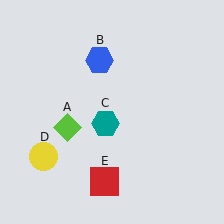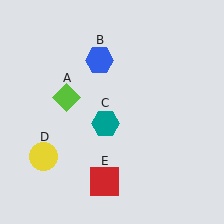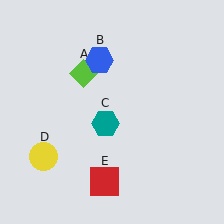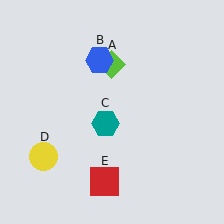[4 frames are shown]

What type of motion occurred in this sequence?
The lime diamond (object A) rotated clockwise around the center of the scene.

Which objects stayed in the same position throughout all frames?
Blue hexagon (object B) and teal hexagon (object C) and yellow circle (object D) and red square (object E) remained stationary.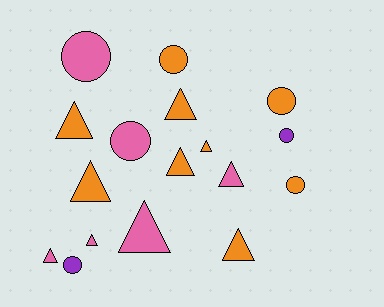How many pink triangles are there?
There are 4 pink triangles.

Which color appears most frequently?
Orange, with 9 objects.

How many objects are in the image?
There are 17 objects.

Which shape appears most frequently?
Triangle, with 10 objects.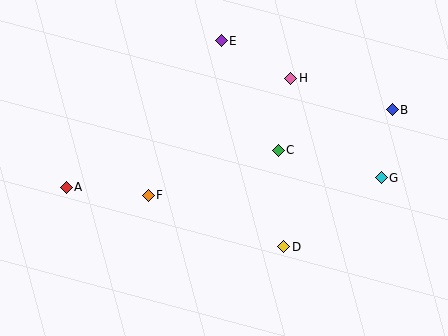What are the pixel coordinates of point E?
Point E is at (221, 41).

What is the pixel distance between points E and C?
The distance between E and C is 124 pixels.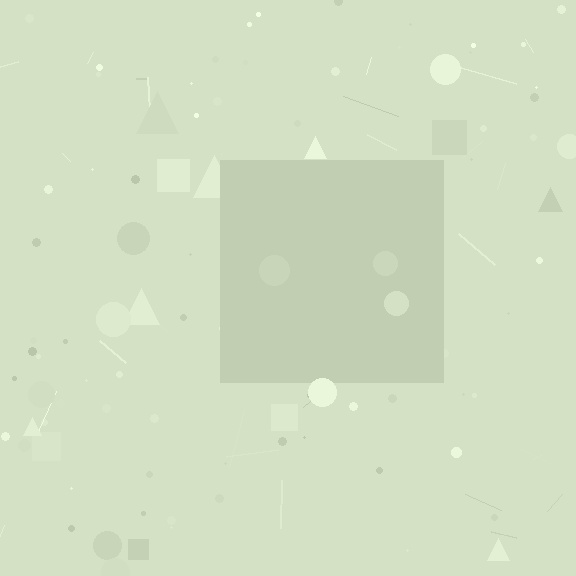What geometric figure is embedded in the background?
A square is embedded in the background.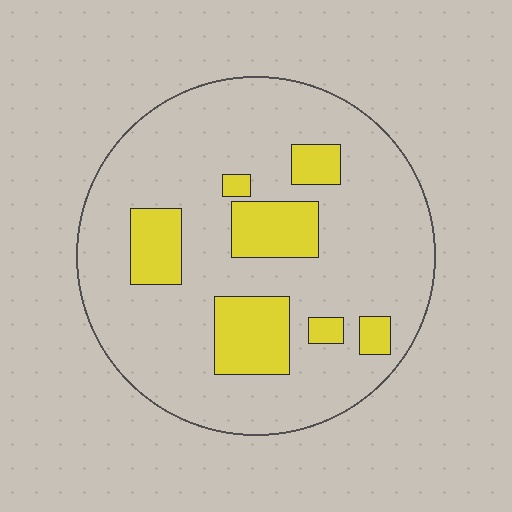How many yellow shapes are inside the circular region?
7.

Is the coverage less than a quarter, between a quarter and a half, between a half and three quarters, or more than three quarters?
Less than a quarter.